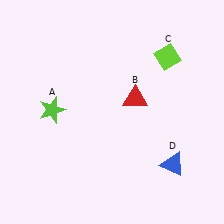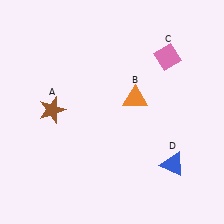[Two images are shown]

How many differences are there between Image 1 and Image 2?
There are 3 differences between the two images.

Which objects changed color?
A changed from lime to brown. B changed from red to orange. C changed from lime to pink.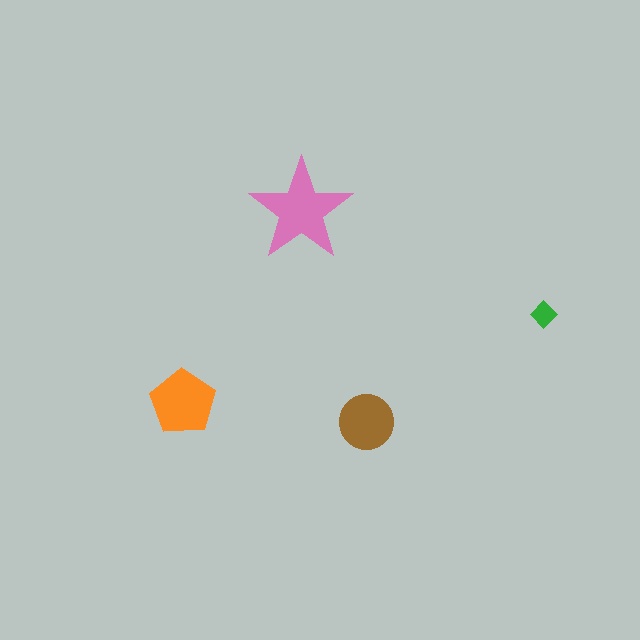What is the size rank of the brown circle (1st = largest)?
3rd.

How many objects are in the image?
There are 4 objects in the image.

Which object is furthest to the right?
The green diamond is rightmost.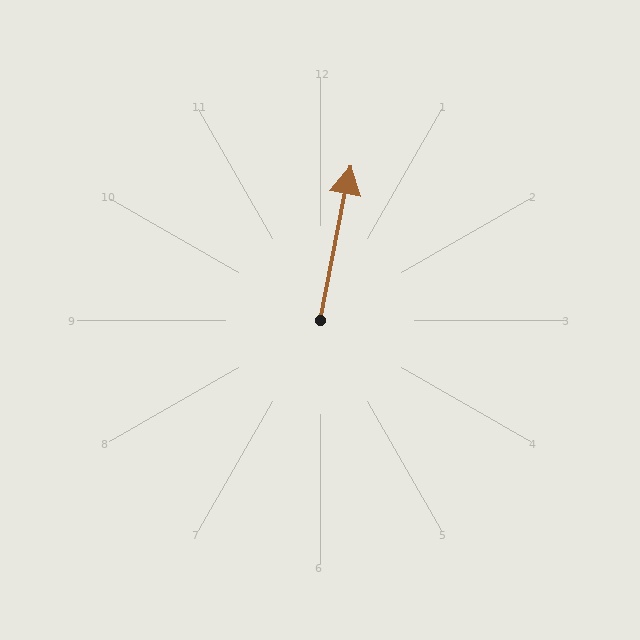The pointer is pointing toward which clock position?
Roughly 12 o'clock.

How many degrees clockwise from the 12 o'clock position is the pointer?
Approximately 11 degrees.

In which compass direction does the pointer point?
North.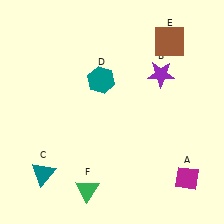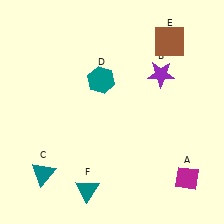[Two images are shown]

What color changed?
The triangle (F) changed from green in Image 1 to teal in Image 2.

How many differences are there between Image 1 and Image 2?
There is 1 difference between the two images.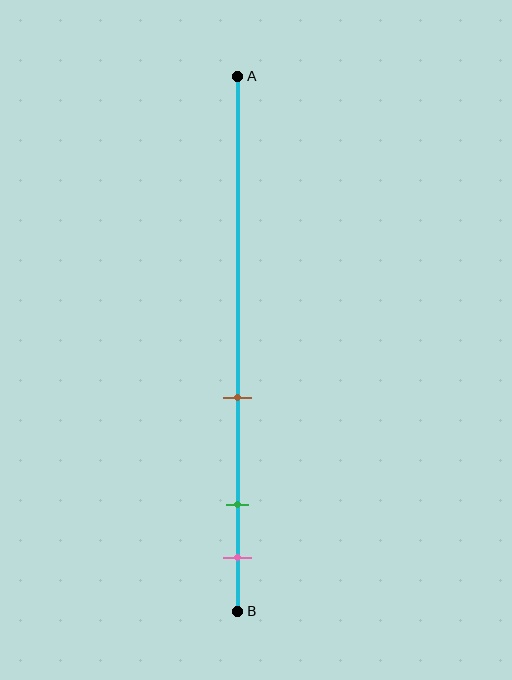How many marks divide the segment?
There are 3 marks dividing the segment.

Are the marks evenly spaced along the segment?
No, the marks are not evenly spaced.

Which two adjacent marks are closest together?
The green and pink marks are the closest adjacent pair.